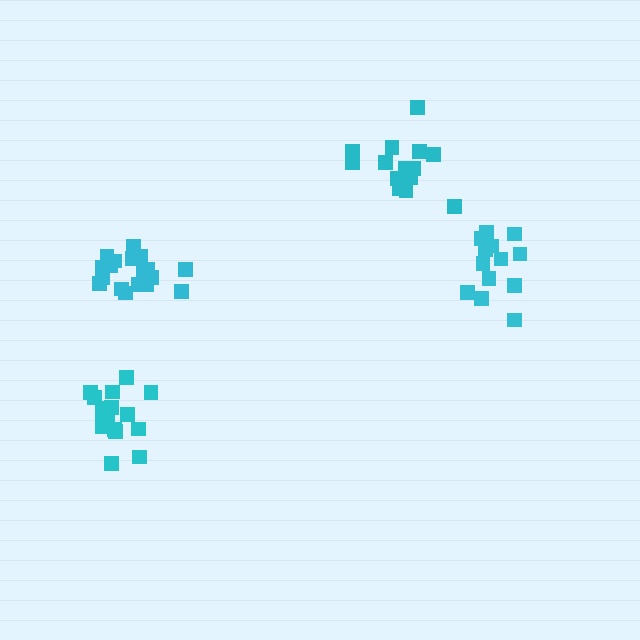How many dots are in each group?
Group 1: 13 dots, Group 2: 19 dots, Group 3: 15 dots, Group 4: 17 dots (64 total).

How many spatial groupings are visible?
There are 4 spatial groupings.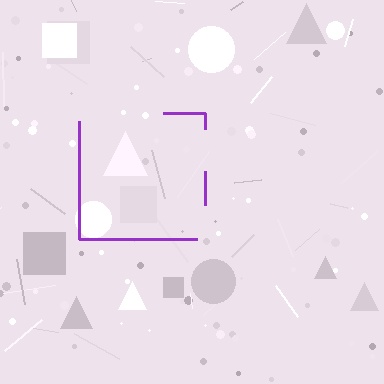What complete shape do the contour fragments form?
The contour fragments form a square.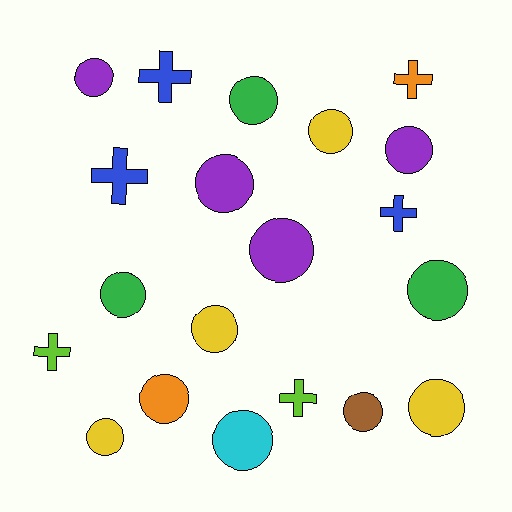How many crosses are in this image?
There are 6 crosses.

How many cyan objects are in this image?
There is 1 cyan object.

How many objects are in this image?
There are 20 objects.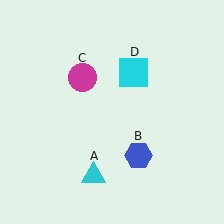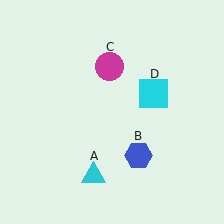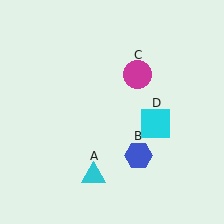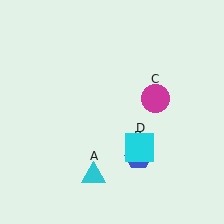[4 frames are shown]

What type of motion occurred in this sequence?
The magenta circle (object C), cyan square (object D) rotated clockwise around the center of the scene.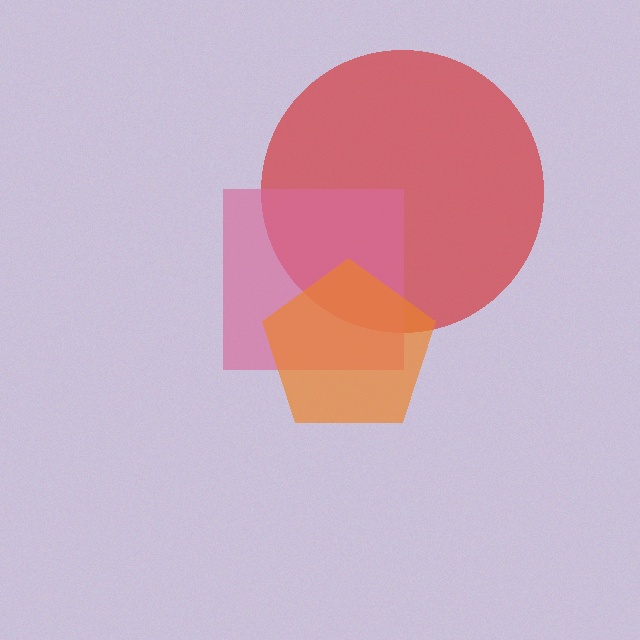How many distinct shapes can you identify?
There are 3 distinct shapes: a red circle, a pink square, an orange pentagon.